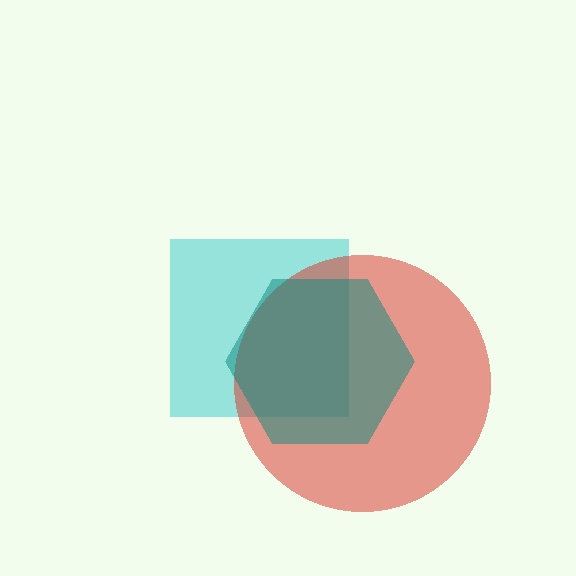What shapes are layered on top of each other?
The layered shapes are: a cyan square, a red circle, a teal hexagon.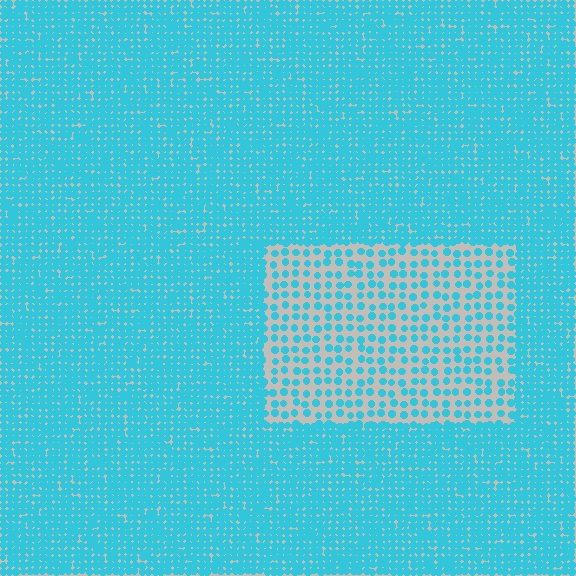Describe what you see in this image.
The image contains small cyan elements arranged at two different densities. A rectangle-shaped region is visible where the elements are less densely packed than the surrounding area.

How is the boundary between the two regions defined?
The boundary is defined by a change in element density (approximately 2.6x ratio). All elements are the same color, size, and shape.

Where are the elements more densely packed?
The elements are more densely packed outside the rectangle boundary.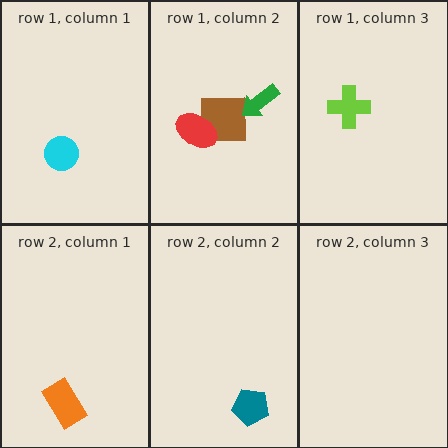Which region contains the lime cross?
The row 1, column 3 region.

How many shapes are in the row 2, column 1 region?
1.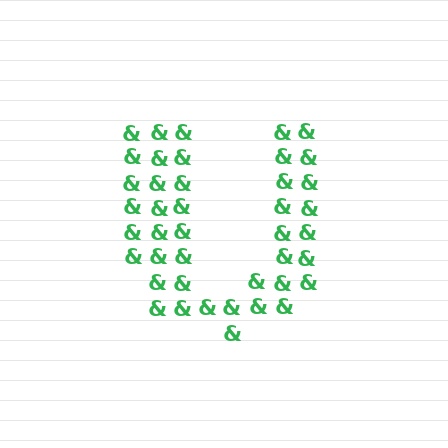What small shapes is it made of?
It is made of small ampersands.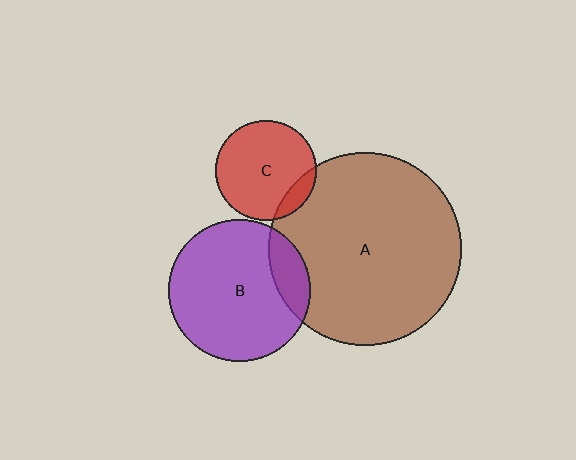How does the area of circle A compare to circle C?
Approximately 3.7 times.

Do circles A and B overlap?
Yes.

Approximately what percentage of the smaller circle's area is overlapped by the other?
Approximately 15%.